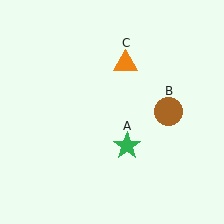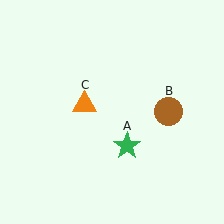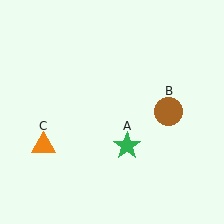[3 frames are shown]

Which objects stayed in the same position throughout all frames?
Green star (object A) and brown circle (object B) remained stationary.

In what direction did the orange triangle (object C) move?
The orange triangle (object C) moved down and to the left.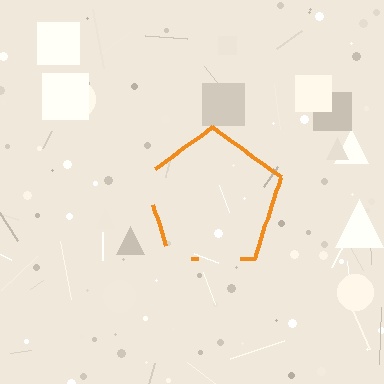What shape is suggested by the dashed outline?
The dashed outline suggests a pentagon.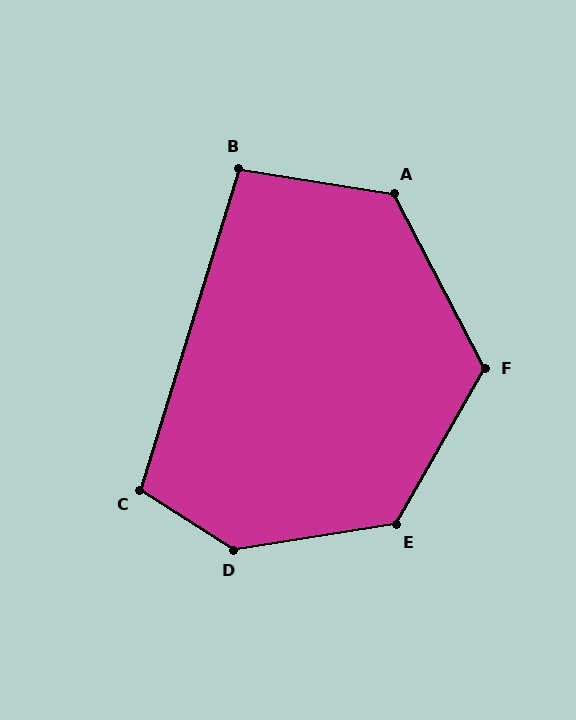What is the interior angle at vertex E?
Approximately 128 degrees (obtuse).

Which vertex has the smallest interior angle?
B, at approximately 98 degrees.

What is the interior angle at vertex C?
Approximately 105 degrees (obtuse).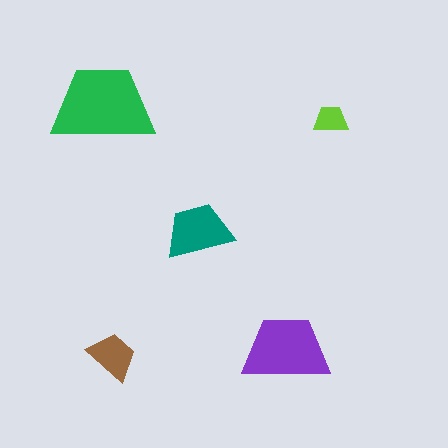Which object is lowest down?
The brown trapezoid is bottommost.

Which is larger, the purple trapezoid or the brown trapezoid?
The purple one.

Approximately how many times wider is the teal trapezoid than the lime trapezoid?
About 2 times wider.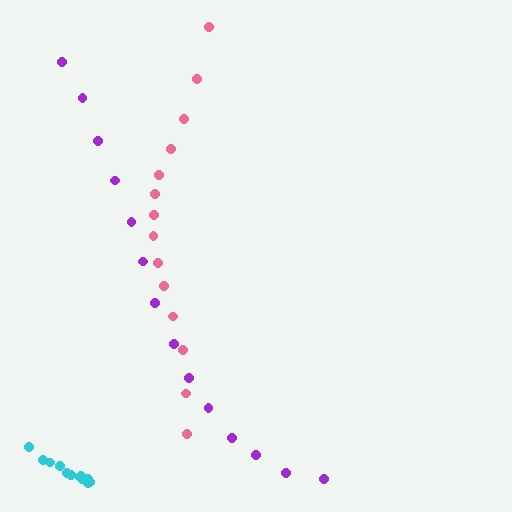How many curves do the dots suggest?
There are 3 distinct paths.